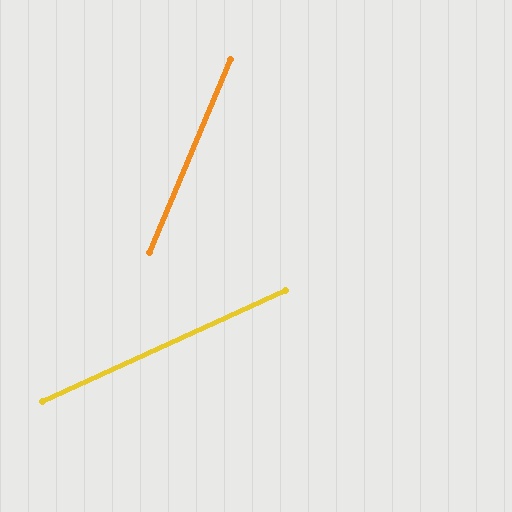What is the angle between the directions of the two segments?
Approximately 43 degrees.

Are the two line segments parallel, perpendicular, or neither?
Neither parallel nor perpendicular — they differ by about 43°.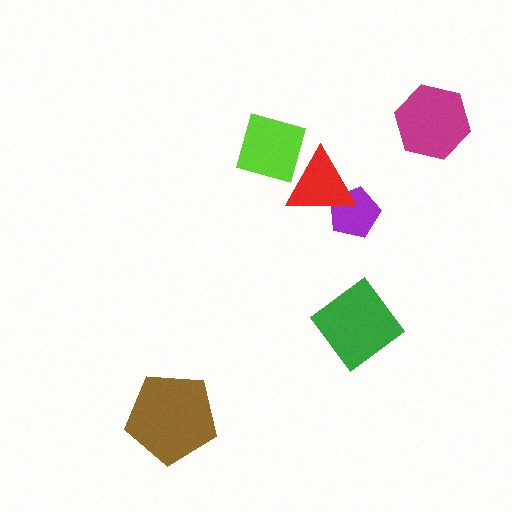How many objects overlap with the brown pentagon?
0 objects overlap with the brown pentagon.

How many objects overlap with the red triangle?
2 objects overlap with the red triangle.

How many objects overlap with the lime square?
1 object overlaps with the lime square.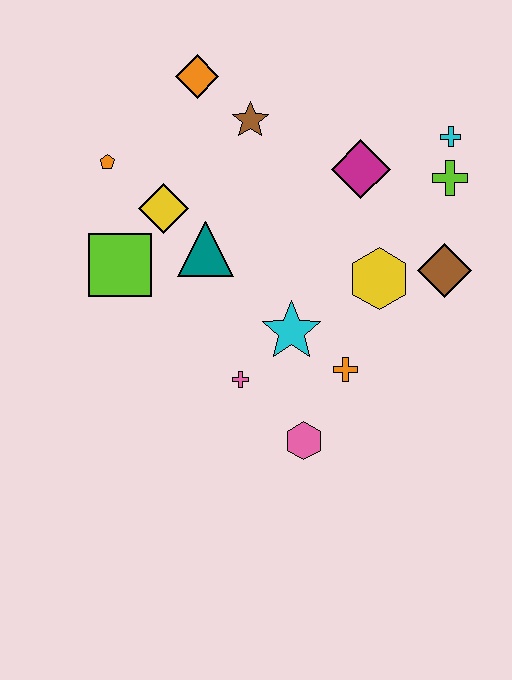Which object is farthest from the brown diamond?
The orange pentagon is farthest from the brown diamond.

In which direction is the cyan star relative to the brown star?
The cyan star is below the brown star.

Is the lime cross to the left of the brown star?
No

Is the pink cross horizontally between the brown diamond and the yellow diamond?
Yes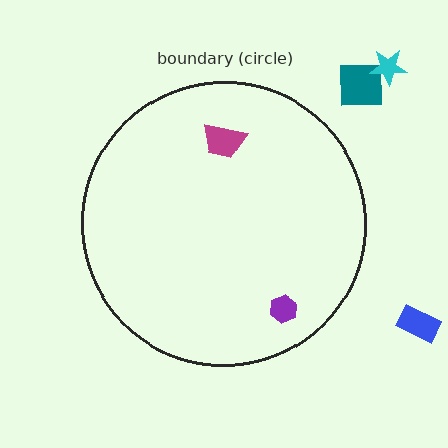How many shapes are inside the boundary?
2 inside, 3 outside.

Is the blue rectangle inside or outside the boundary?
Outside.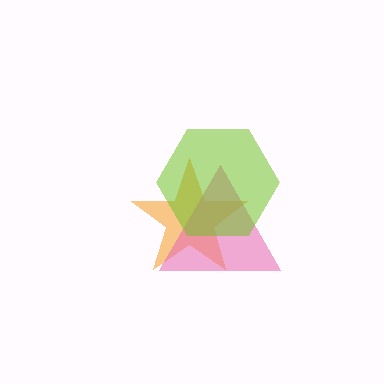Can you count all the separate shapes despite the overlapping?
Yes, there are 3 separate shapes.